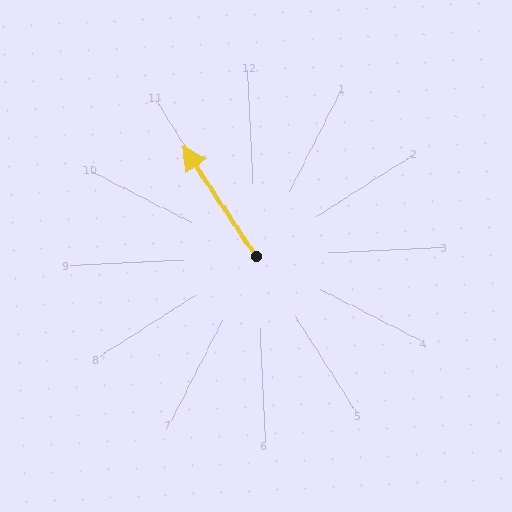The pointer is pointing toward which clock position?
Roughly 11 o'clock.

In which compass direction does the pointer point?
Northwest.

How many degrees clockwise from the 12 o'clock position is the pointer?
Approximately 329 degrees.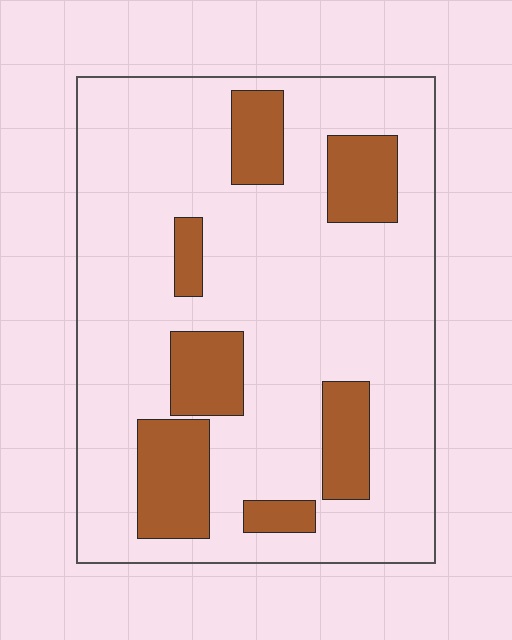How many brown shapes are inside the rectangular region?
7.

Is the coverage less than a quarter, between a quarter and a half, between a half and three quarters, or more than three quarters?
Less than a quarter.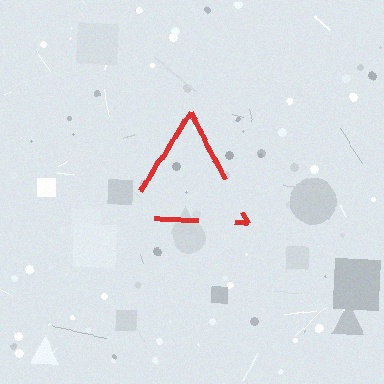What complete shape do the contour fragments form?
The contour fragments form a triangle.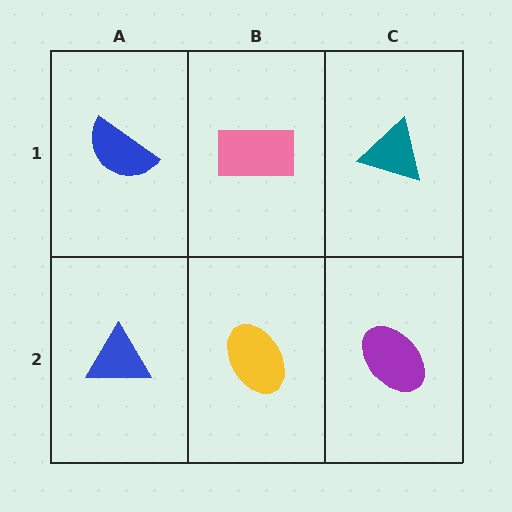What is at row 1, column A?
A blue semicircle.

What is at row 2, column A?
A blue triangle.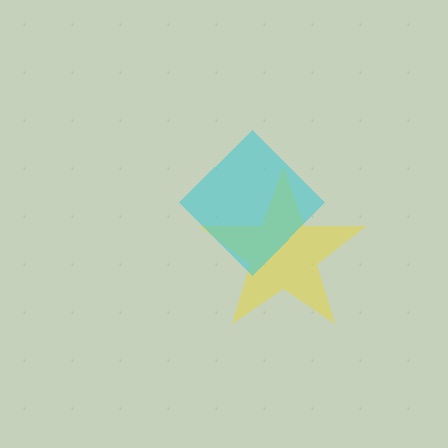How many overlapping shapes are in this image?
There are 2 overlapping shapes in the image.